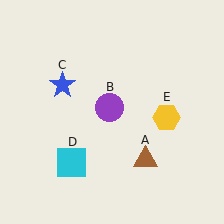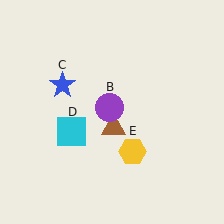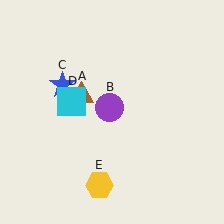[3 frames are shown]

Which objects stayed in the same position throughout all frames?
Purple circle (object B) and blue star (object C) remained stationary.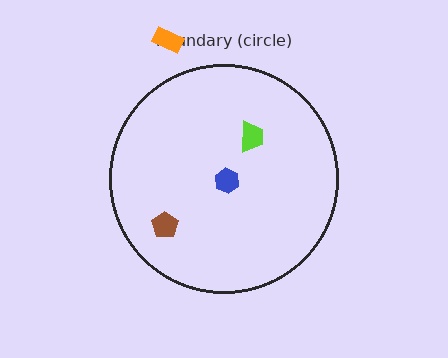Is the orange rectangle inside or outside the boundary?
Outside.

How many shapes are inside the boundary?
3 inside, 1 outside.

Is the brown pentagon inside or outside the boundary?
Inside.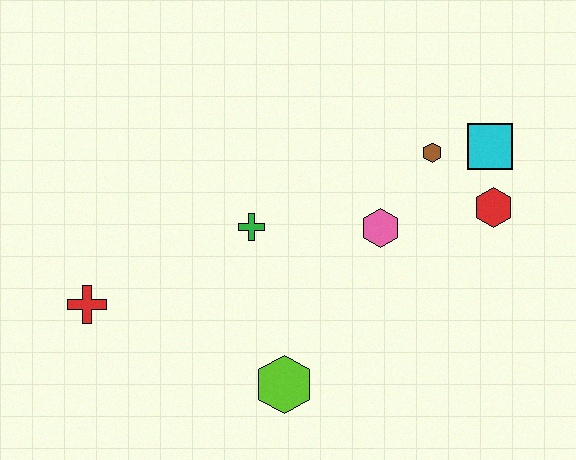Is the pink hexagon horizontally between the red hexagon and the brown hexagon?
No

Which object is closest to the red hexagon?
The cyan square is closest to the red hexagon.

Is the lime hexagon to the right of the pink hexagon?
No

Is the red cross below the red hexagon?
Yes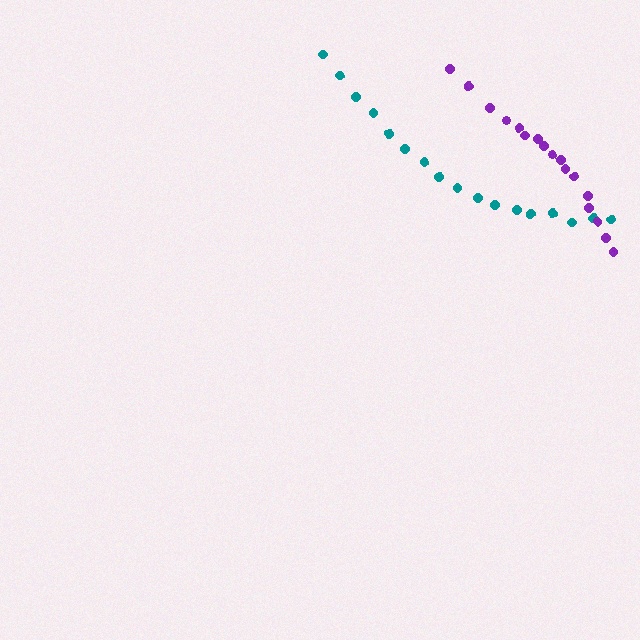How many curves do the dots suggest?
There are 2 distinct paths.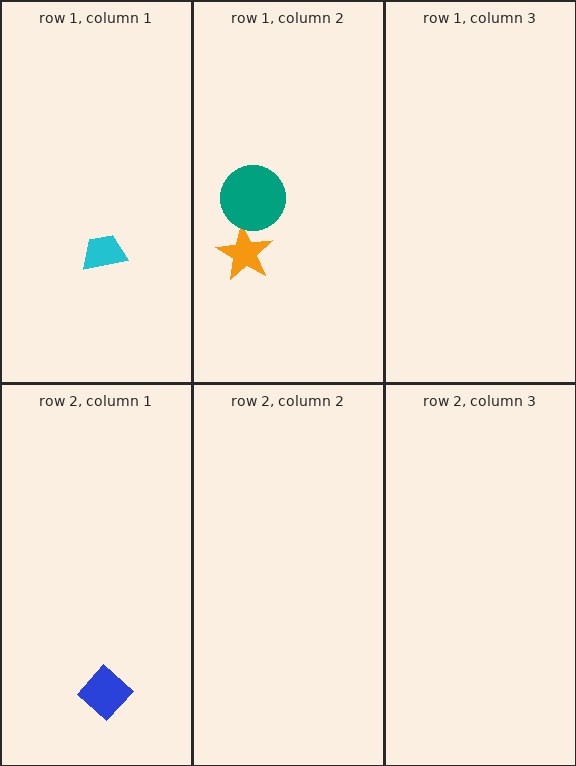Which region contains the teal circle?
The row 1, column 2 region.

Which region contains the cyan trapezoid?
The row 1, column 1 region.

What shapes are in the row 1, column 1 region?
The cyan trapezoid.